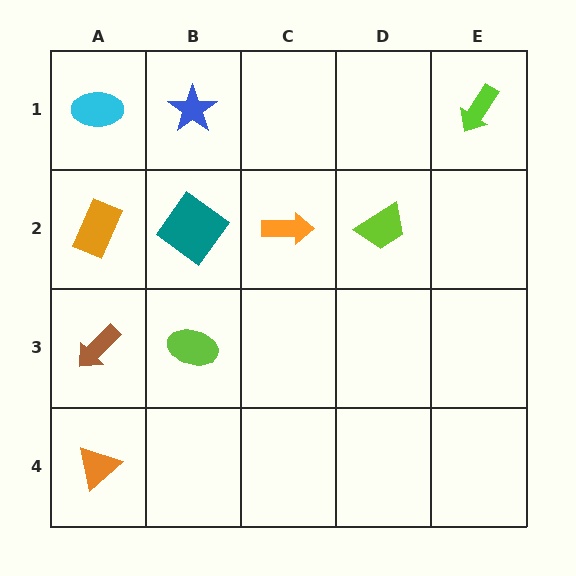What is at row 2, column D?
A lime trapezoid.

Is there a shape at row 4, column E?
No, that cell is empty.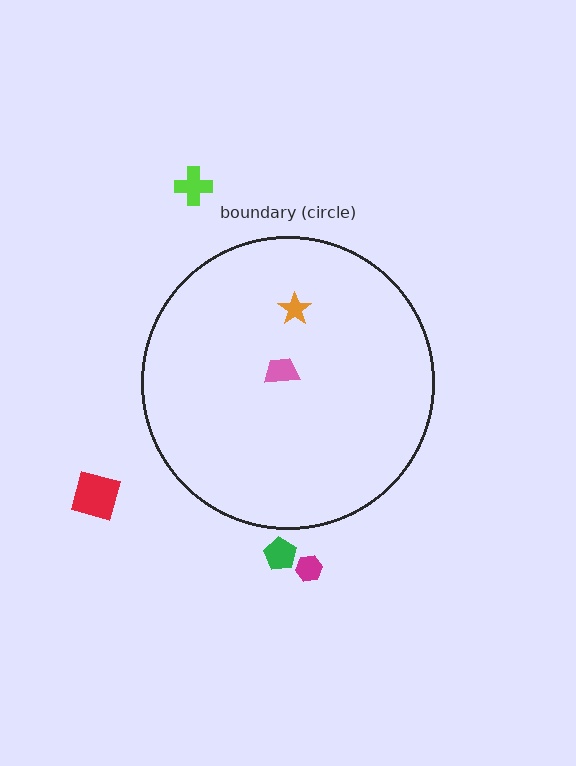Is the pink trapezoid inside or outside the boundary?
Inside.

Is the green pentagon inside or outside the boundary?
Outside.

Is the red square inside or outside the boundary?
Outside.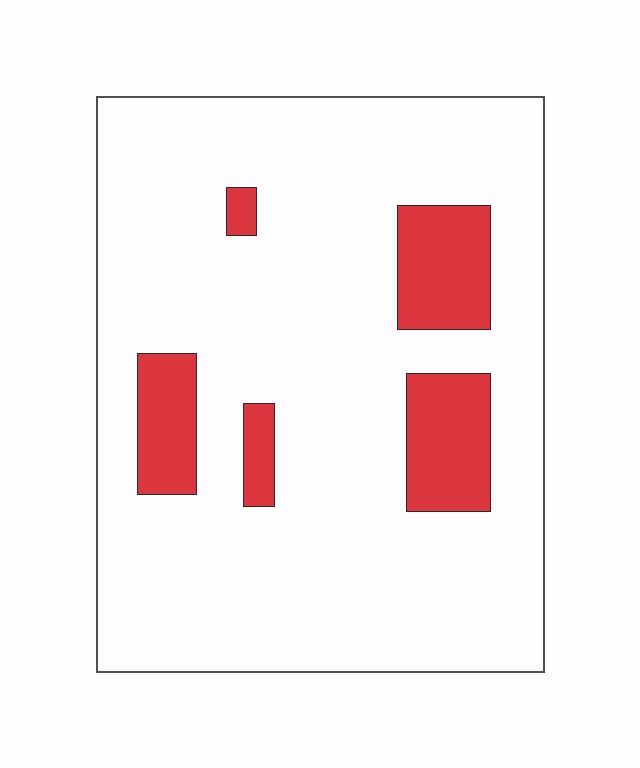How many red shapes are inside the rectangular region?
5.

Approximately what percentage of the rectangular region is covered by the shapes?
Approximately 15%.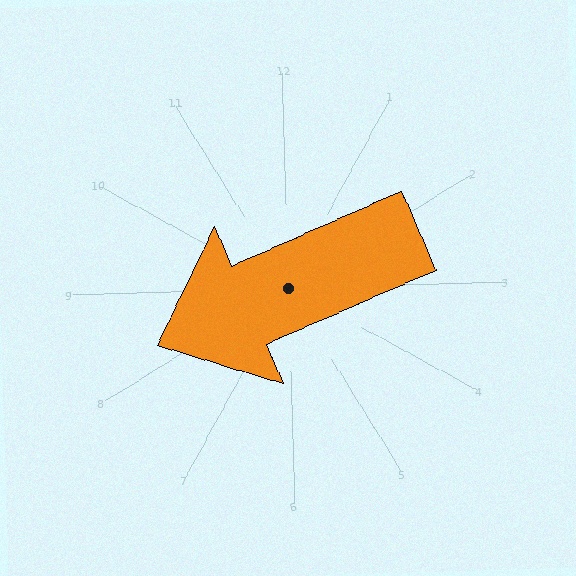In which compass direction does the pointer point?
West.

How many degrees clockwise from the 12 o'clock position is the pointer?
Approximately 248 degrees.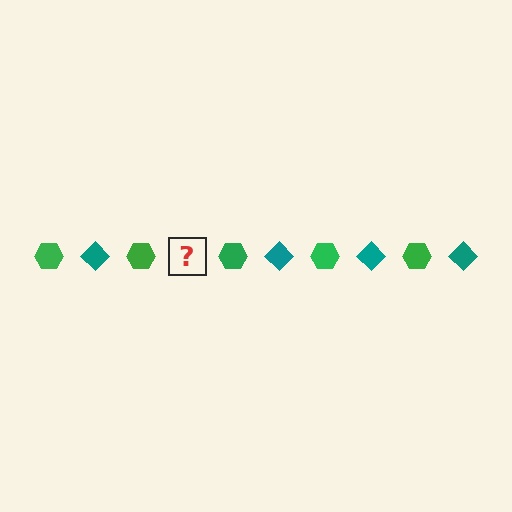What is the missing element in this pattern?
The missing element is a teal diamond.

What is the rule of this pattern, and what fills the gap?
The rule is that the pattern alternates between green hexagon and teal diamond. The gap should be filled with a teal diamond.